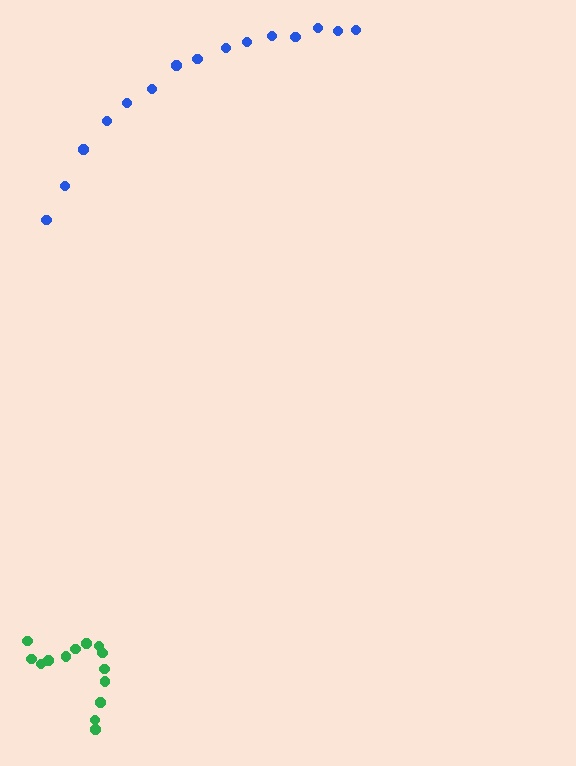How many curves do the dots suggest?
There are 2 distinct paths.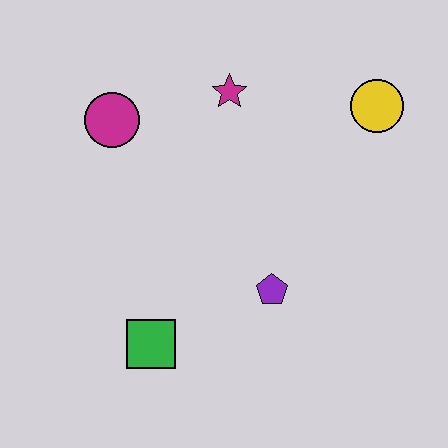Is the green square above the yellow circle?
No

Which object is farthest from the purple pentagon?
The magenta circle is farthest from the purple pentagon.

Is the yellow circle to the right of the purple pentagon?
Yes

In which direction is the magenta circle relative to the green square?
The magenta circle is above the green square.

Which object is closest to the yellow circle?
The magenta star is closest to the yellow circle.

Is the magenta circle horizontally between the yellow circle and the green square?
No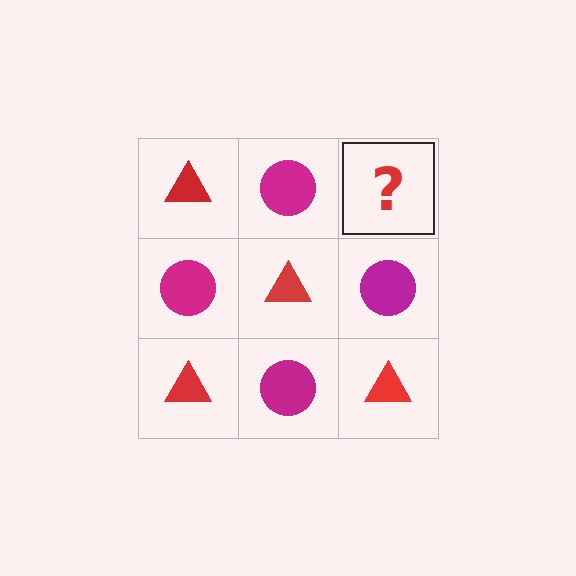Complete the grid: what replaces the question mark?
The question mark should be replaced with a red triangle.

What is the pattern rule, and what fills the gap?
The rule is that it alternates red triangle and magenta circle in a checkerboard pattern. The gap should be filled with a red triangle.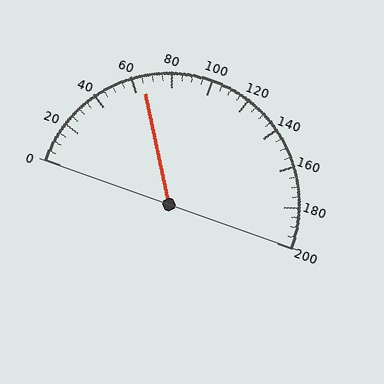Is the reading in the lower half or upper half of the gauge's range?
The reading is in the lower half of the range (0 to 200).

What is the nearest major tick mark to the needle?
The nearest major tick mark is 60.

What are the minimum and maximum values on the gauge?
The gauge ranges from 0 to 200.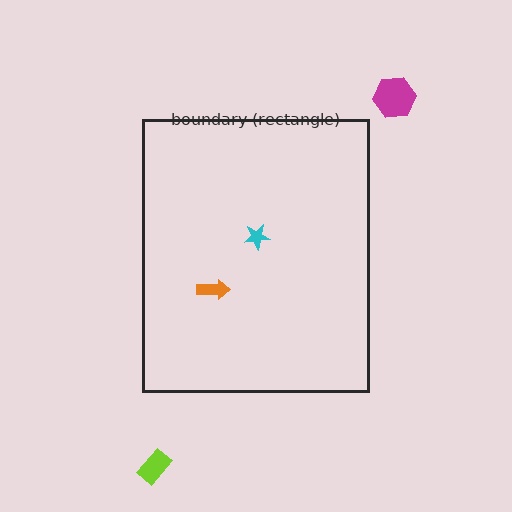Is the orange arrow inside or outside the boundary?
Inside.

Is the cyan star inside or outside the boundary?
Inside.